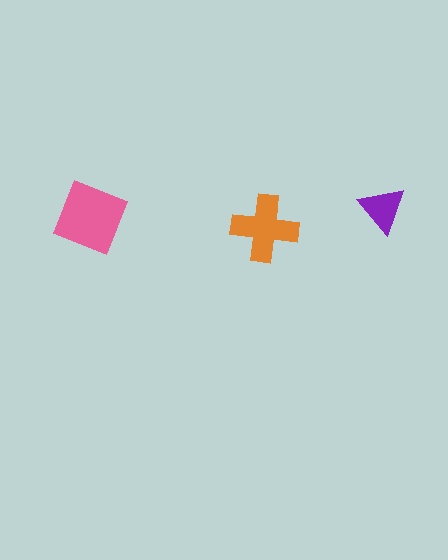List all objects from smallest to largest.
The purple triangle, the orange cross, the pink diamond.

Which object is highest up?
The purple triangle is topmost.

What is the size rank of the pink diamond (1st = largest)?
1st.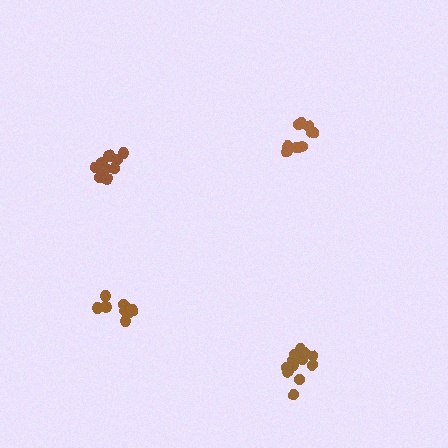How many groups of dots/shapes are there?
There are 4 groups.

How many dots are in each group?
Group 1: 10 dots, Group 2: 10 dots, Group 3: 15 dots, Group 4: 11 dots (46 total).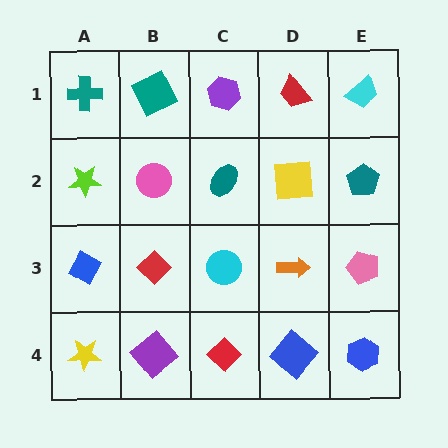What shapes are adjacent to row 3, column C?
A teal ellipse (row 2, column C), a red diamond (row 4, column C), a red diamond (row 3, column B), an orange arrow (row 3, column D).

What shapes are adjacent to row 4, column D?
An orange arrow (row 3, column D), a red diamond (row 4, column C), a blue hexagon (row 4, column E).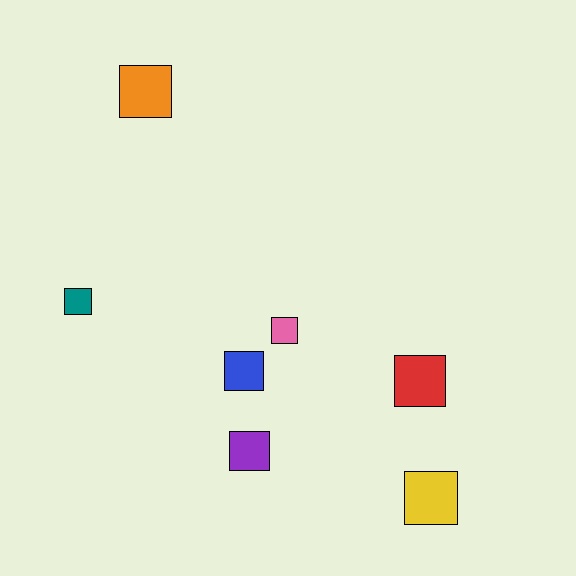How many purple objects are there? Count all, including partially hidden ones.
There is 1 purple object.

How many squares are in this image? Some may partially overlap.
There are 7 squares.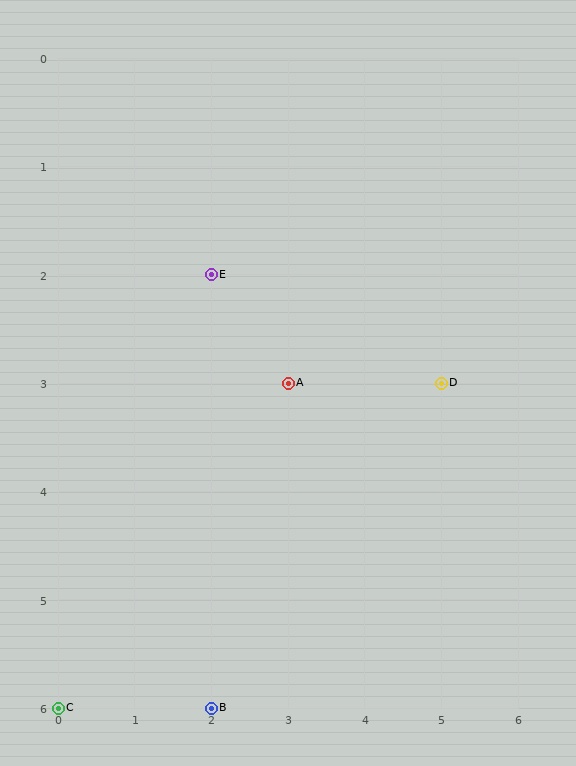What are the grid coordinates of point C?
Point C is at grid coordinates (0, 6).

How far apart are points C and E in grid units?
Points C and E are 2 columns and 4 rows apart (about 4.5 grid units diagonally).